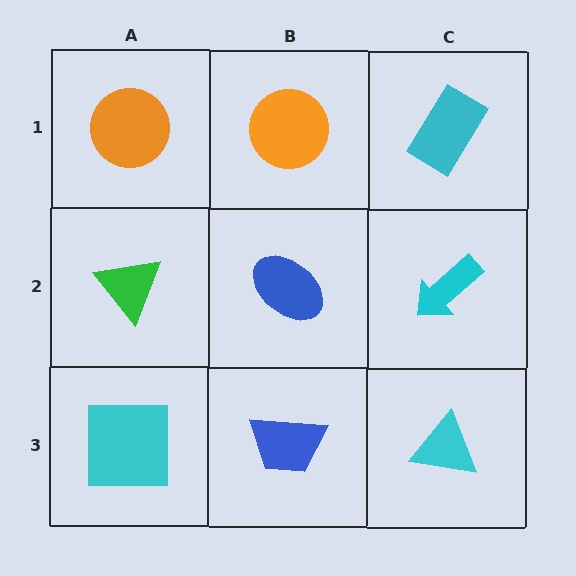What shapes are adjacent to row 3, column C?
A cyan arrow (row 2, column C), a blue trapezoid (row 3, column B).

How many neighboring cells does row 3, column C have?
2.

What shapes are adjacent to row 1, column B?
A blue ellipse (row 2, column B), an orange circle (row 1, column A), a cyan rectangle (row 1, column C).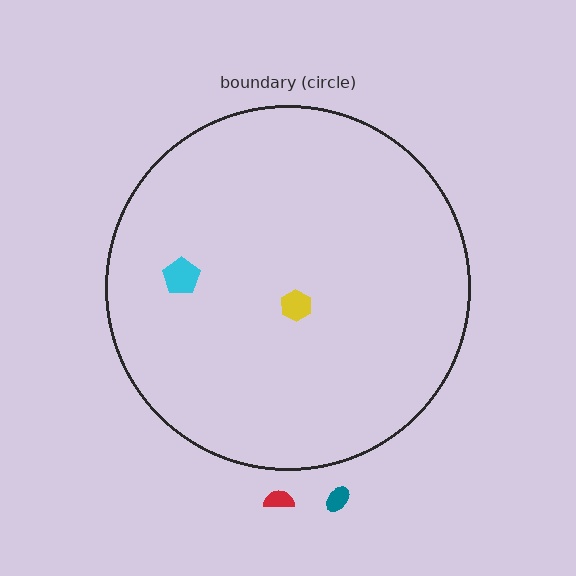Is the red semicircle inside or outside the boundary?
Outside.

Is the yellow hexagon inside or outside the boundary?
Inside.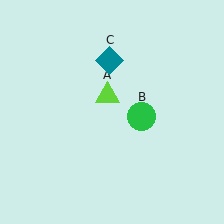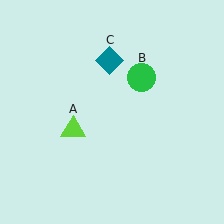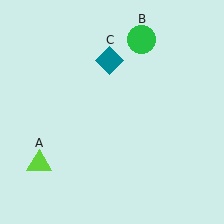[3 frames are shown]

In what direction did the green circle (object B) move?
The green circle (object B) moved up.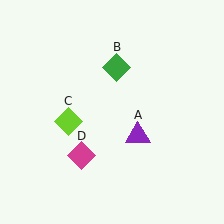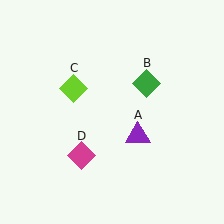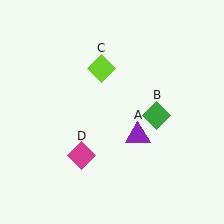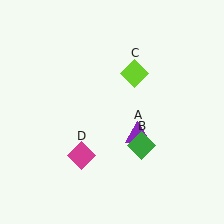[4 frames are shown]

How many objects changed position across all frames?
2 objects changed position: green diamond (object B), lime diamond (object C).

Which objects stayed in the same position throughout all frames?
Purple triangle (object A) and magenta diamond (object D) remained stationary.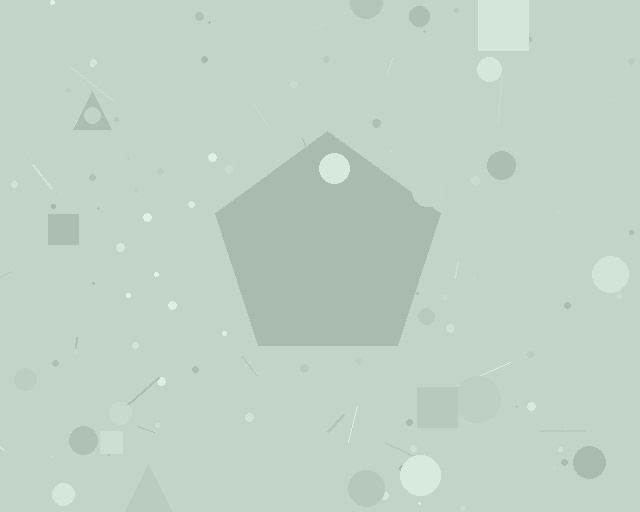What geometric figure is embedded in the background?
A pentagon is embedded in the background.